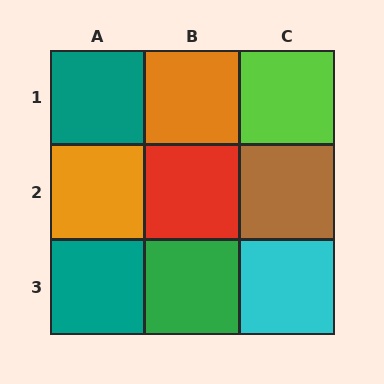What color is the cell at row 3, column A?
Teal.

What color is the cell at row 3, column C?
Cyan.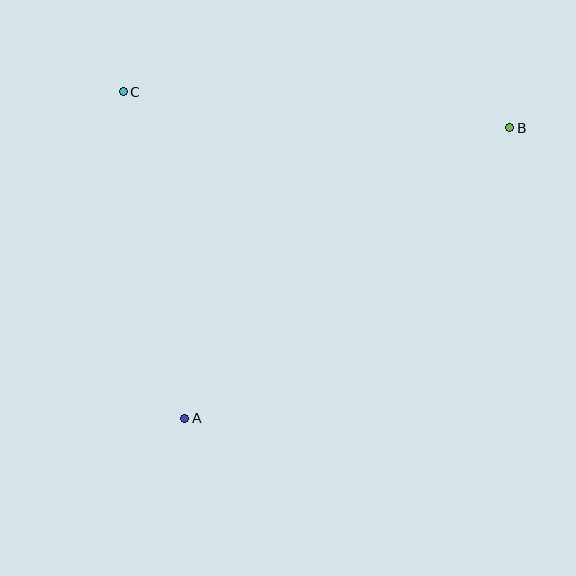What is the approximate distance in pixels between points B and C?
The distance between B and C is approximately 388 pixels.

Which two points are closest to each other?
Points A and C are closest to each other.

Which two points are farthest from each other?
Points A and B are farthest from each other.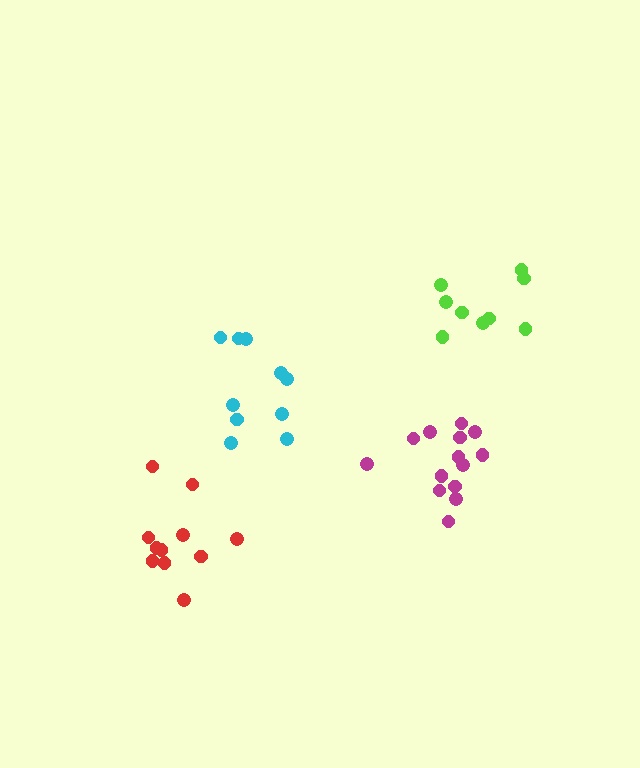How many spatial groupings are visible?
There are 4 spatial groupings.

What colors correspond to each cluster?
The clusters are colored: cyan, red, magenta, lime.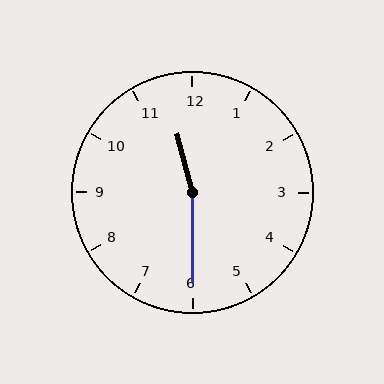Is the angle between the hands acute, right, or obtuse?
It is obtuse.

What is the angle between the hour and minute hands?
Approximately 165 degrees.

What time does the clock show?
11:30.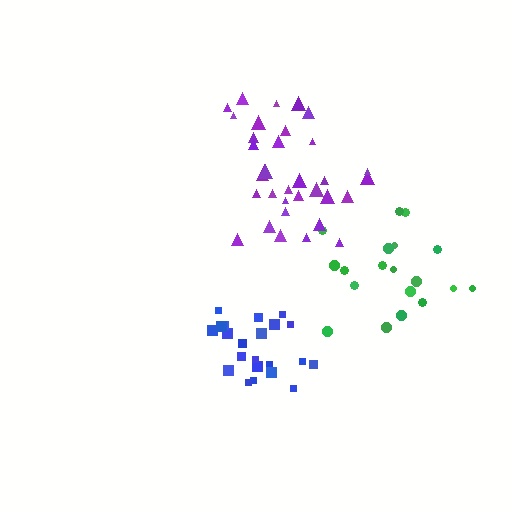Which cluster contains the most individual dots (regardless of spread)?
Purple (34).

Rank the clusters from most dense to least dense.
purple, blue, green.